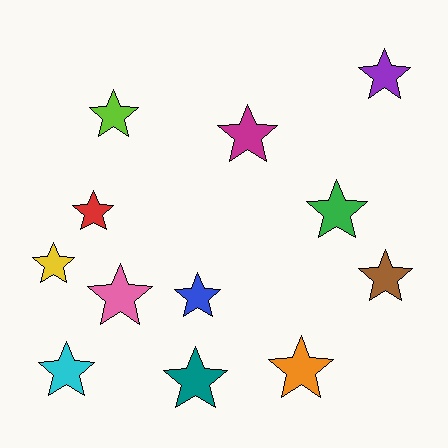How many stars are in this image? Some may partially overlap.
There are 12 stars.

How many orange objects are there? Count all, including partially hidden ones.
There is 1 orange object.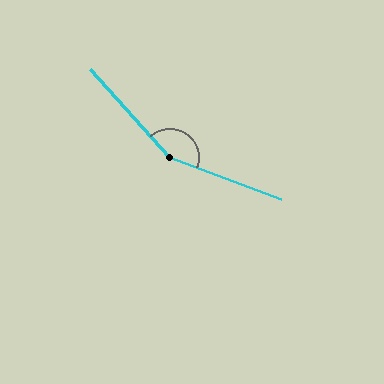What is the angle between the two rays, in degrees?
Approximately 152 degrees.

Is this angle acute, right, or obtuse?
It is obtuse.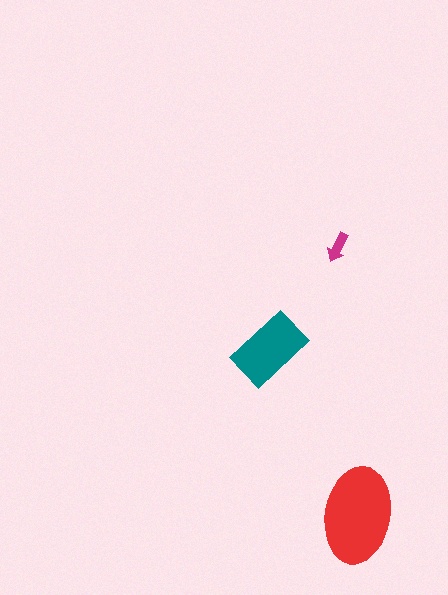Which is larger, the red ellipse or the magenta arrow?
The red ellipse.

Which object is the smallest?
The magenta arrow.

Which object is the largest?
The red ellipse.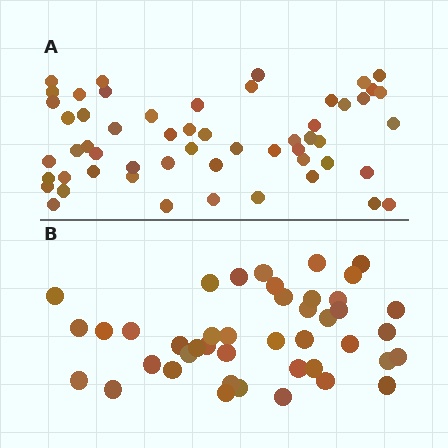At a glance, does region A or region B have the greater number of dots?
Region A (the top region) has more dots.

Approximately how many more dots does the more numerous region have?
Region A has roughly 12 or so more dots than region B.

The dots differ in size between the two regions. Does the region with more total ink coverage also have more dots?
No. Region B has more total ink coverage because its dots are larger, but region A actually contains more individual dots. Total area can be misleading — the number of items is what matters here.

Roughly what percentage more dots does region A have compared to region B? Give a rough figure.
About 30% more.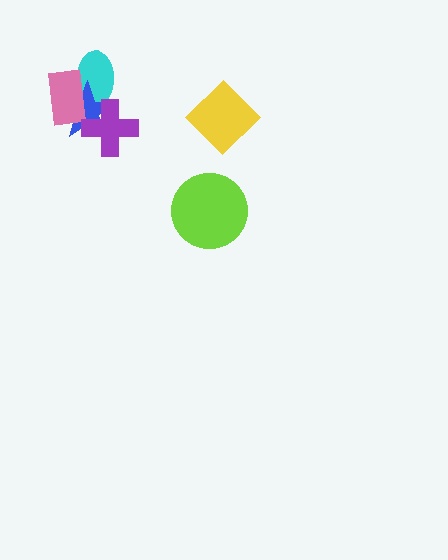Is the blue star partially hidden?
Yes, it is partially covered by another shape.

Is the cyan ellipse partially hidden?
Yes, it is partially covered by another shape.